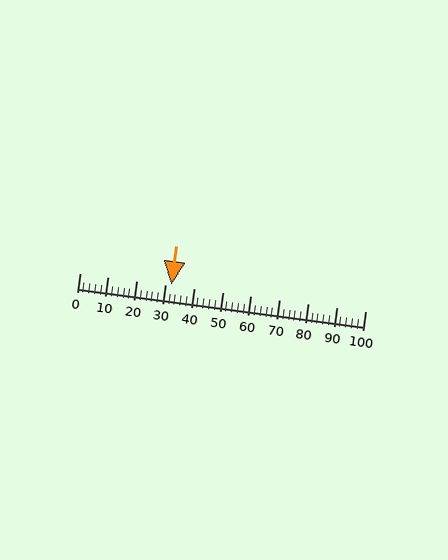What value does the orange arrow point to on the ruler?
The orange arrow points to approximately 32.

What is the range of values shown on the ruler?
The ruler shows values from 0 to 100.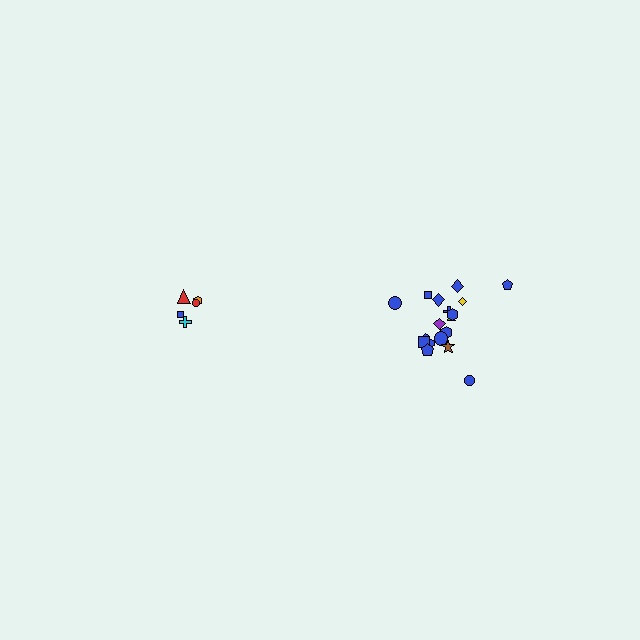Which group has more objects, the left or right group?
The right group.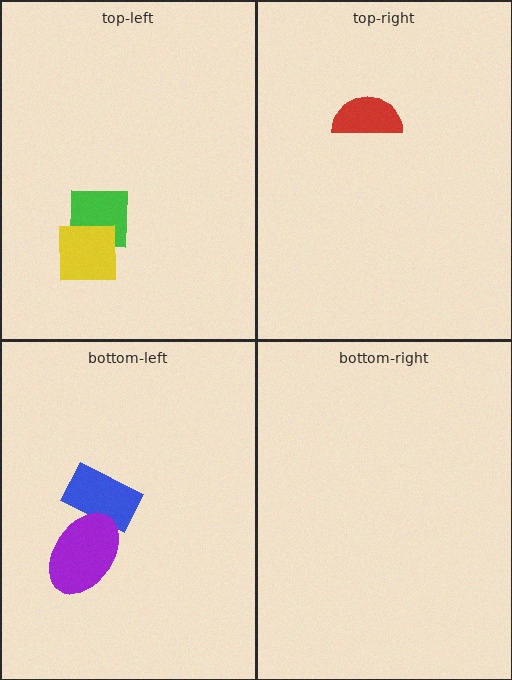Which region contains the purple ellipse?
The bottom-left region.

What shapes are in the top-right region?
The red semicircle.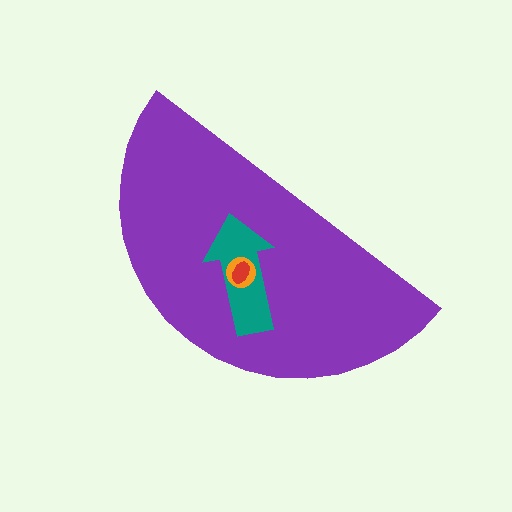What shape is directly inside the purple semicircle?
The teal arrow.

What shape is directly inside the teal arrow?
The orange circle.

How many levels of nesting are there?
4.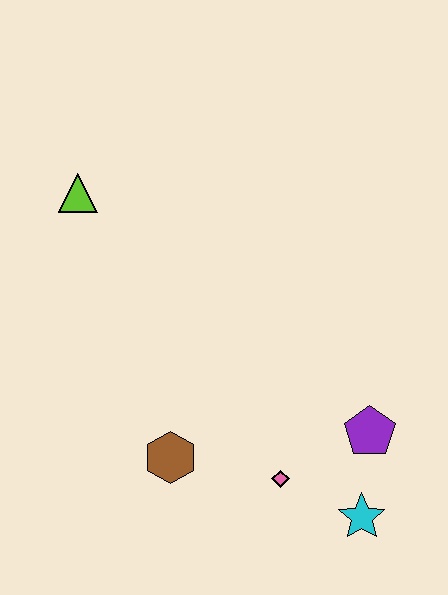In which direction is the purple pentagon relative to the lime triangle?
The purple pentagon is to the right of the lime triangle.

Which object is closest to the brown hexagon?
The pink diamond is closest to the brown hexagon.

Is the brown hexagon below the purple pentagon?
Yes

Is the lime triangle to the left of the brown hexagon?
Yes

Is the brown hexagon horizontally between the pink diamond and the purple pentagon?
No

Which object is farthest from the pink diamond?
The lime triangle is farthest from the pink diamond.